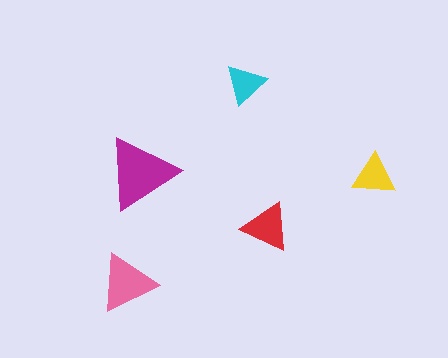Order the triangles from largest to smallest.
the magenta one, the pink one, the red one, the yellow one, the cyan one.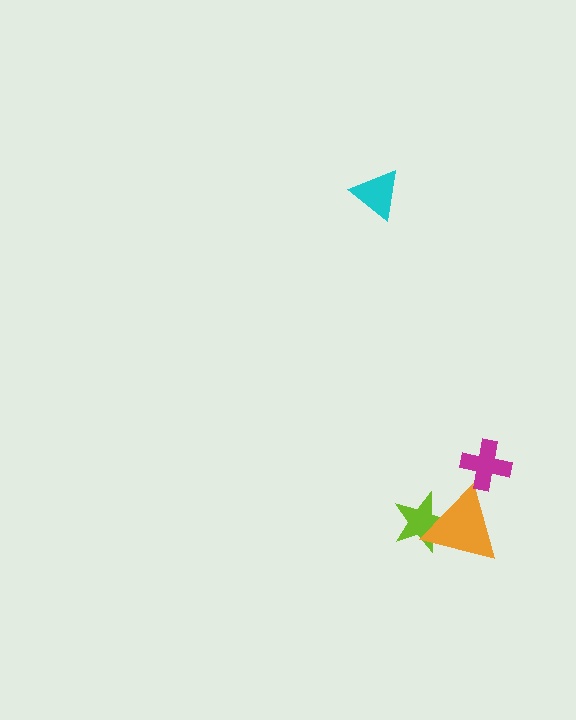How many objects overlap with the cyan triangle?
0 objects overlap with the cyan triangle.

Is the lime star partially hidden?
Yes, it is partially covered by another shape.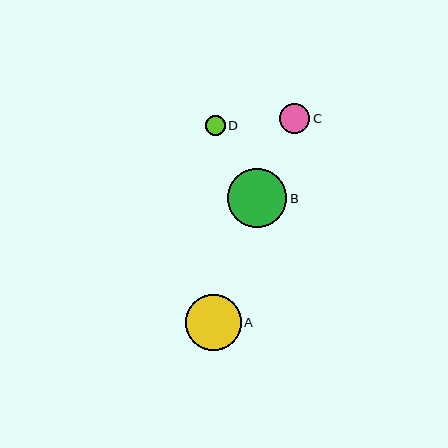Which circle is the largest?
Circle B is the largest with a size of approximately 60 pixels.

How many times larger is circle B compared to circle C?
Circle B is approximately 2.0 times the size of circle C.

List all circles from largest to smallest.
From largest to smallest: B, A, C, D.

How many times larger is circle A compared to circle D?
Circle A is approximately 2.9 times the size of circle D.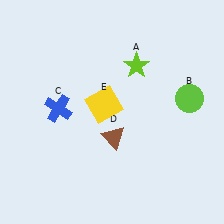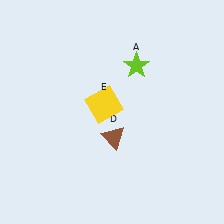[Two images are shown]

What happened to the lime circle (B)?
The lime circle (B) was removed in Image 2. It was in the top-right area of Image 1.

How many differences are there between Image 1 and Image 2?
There are 2 differences between the two images.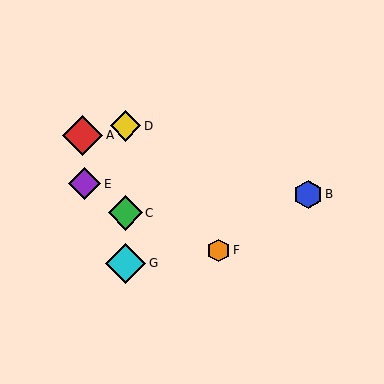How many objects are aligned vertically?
3 objects (C, D, G) are aligned vertically.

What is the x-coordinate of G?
Object G is at x≈125.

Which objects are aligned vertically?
Objects C, D, G are aligned vertically.